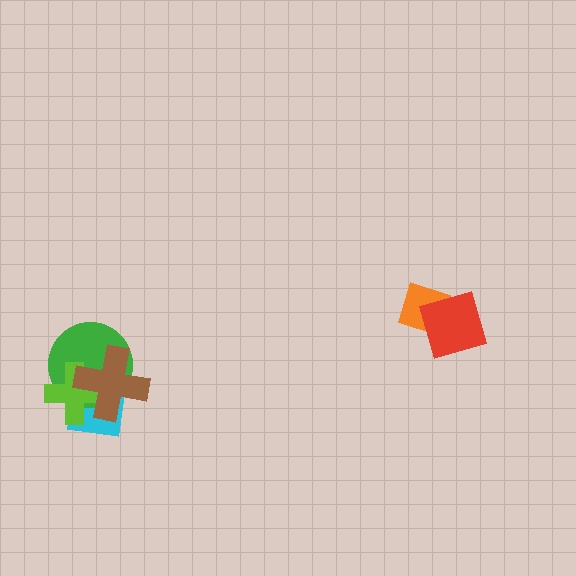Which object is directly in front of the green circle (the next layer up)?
The lime cross is directly in front of the green circle.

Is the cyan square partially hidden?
Yes, it is partially covered by another shape.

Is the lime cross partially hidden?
Yes, it is partially covered by another shape.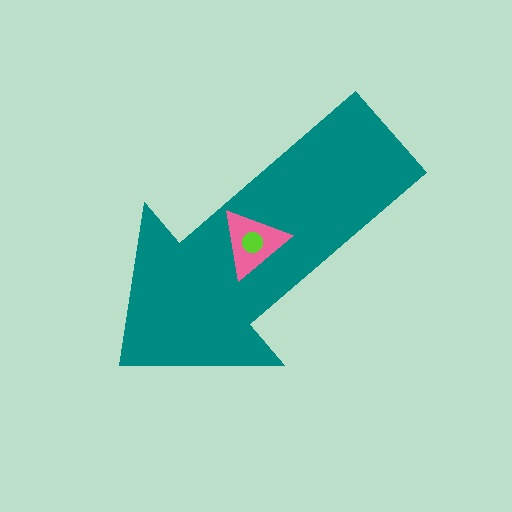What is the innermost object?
The lime circle.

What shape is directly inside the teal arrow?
The pink triangle.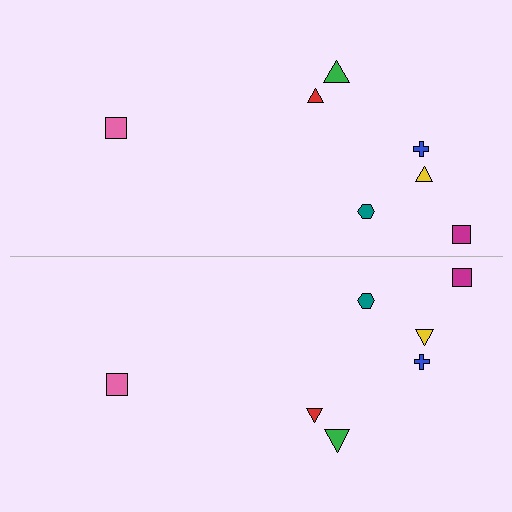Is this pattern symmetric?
Yes, this pattern has bilateral (reflection) symmetry.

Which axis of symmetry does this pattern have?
The pattern has a horizontal axis of symmetry running through the center of the image.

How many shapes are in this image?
There are 14 shapes in this image.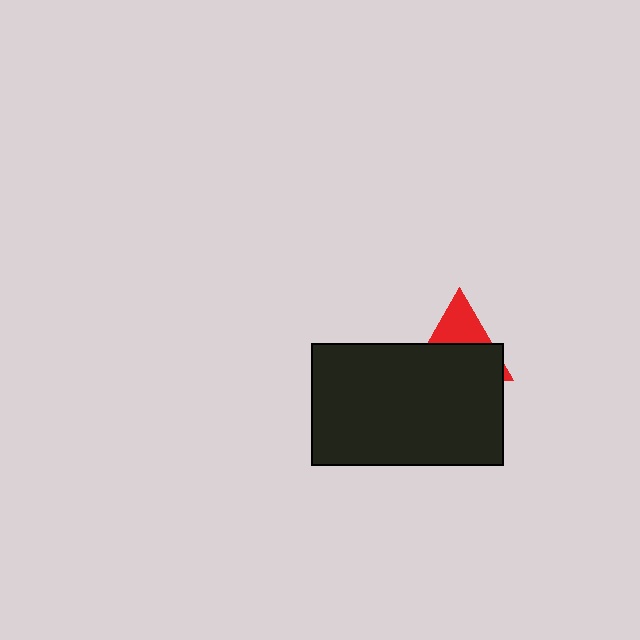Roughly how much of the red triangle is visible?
A small part of it is visible (roughly 38%).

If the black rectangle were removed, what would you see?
You would see the complete red triangle.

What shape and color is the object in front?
The object in front is a black rectangle.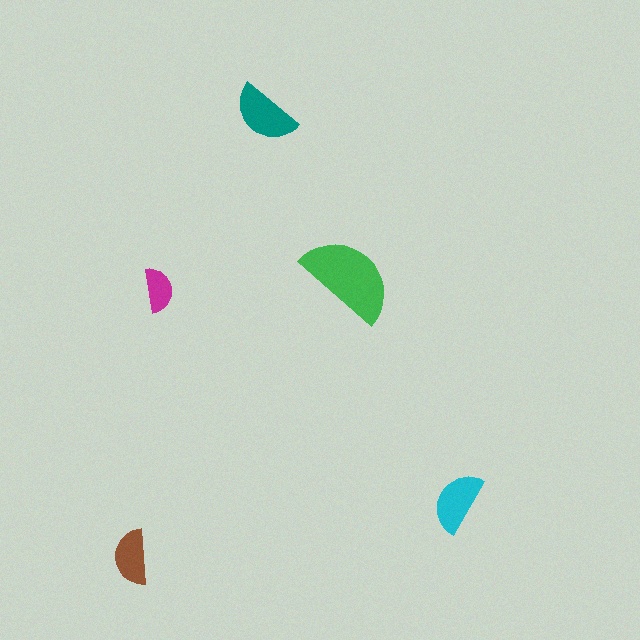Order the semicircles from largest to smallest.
the green one, the teal one, the cyan one, the brown one, the magenta one.